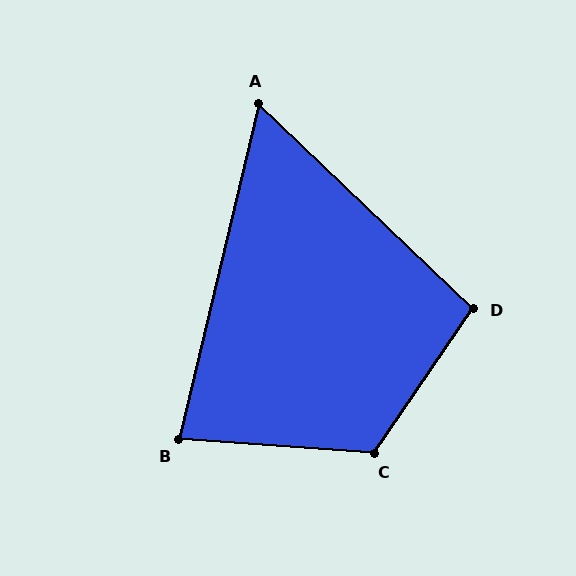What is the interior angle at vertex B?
Approximately 81 degrees (acute).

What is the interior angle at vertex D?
Approximately 99 degrees (obtuse).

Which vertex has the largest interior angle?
C, at approximately 120 degrees.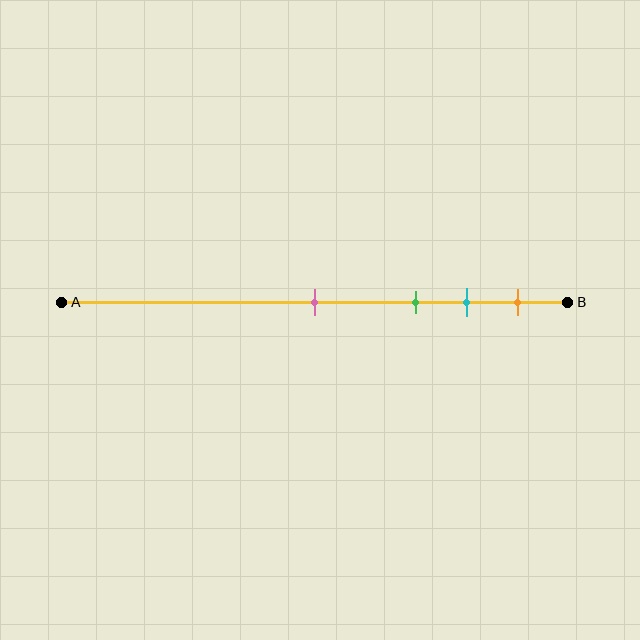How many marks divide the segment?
There are 4 marks dividing the segment.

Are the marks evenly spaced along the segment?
No, the marks are not evenly spaced.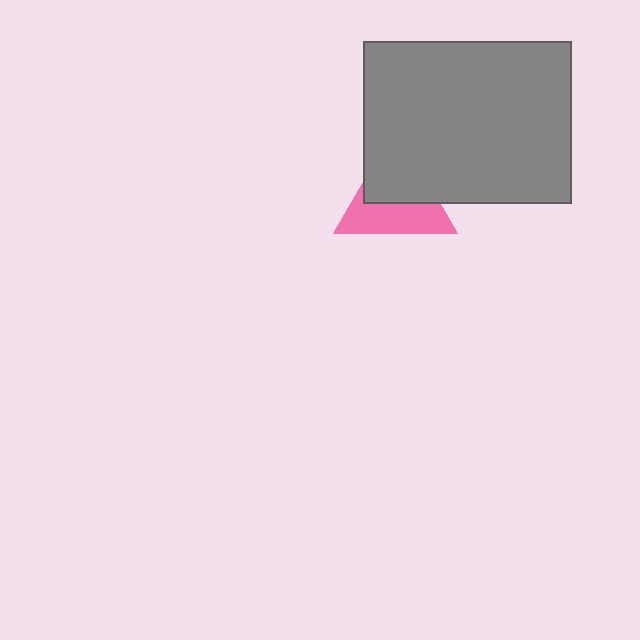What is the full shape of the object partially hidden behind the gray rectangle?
The partially hidden object is a pink triangle.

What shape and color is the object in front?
The object in front is a gray rectangle.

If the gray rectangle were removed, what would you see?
You would see the complete pink triangle.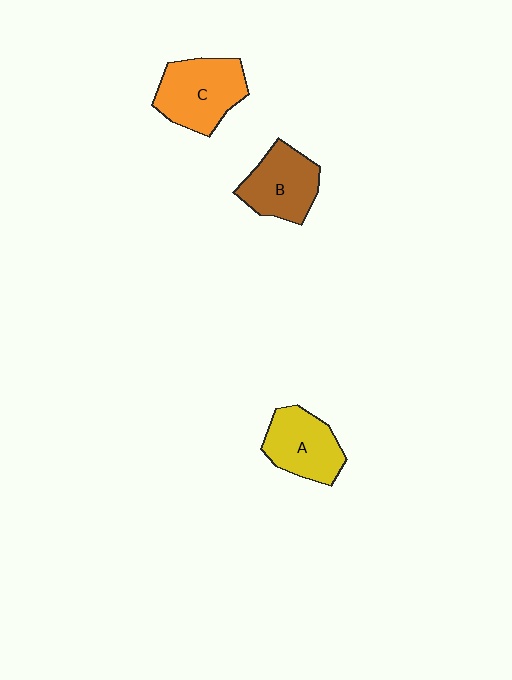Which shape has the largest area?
Shape C (orange).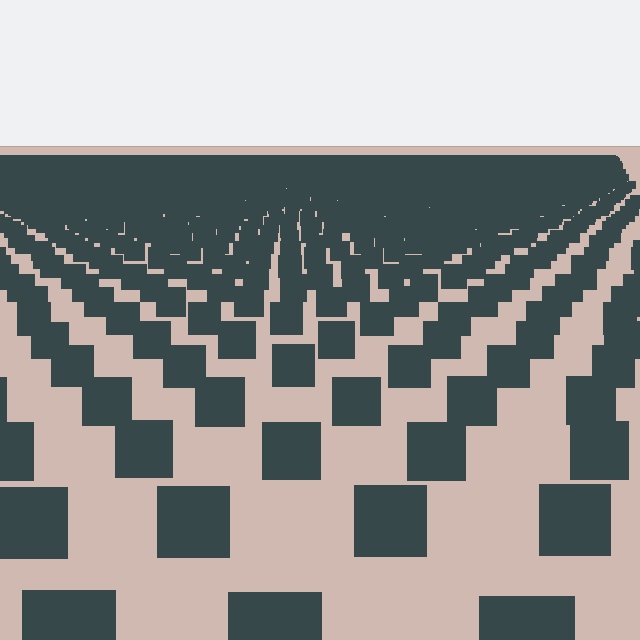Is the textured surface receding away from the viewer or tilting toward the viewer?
The surface is receding away from the viewer. Texture elements get smaller and denser toward the top.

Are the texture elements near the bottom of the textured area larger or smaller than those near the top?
Larger. Near the bottom, elements are closer to the viewer and appear at a bigger on-screen size.